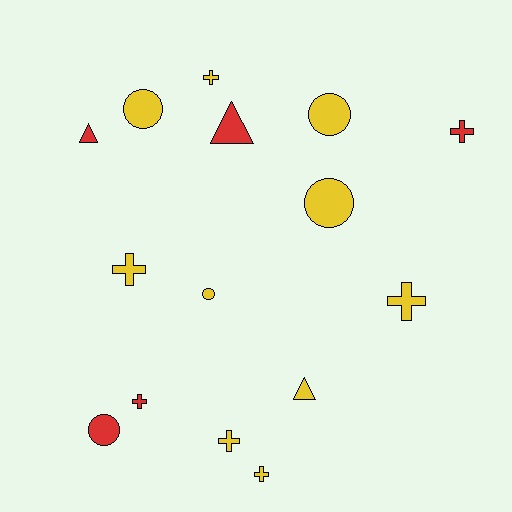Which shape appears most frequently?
Cross, with 7 objects.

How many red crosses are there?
There are 2 red crosses.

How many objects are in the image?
There are 15 objects.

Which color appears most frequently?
Yellow, with 10 objects.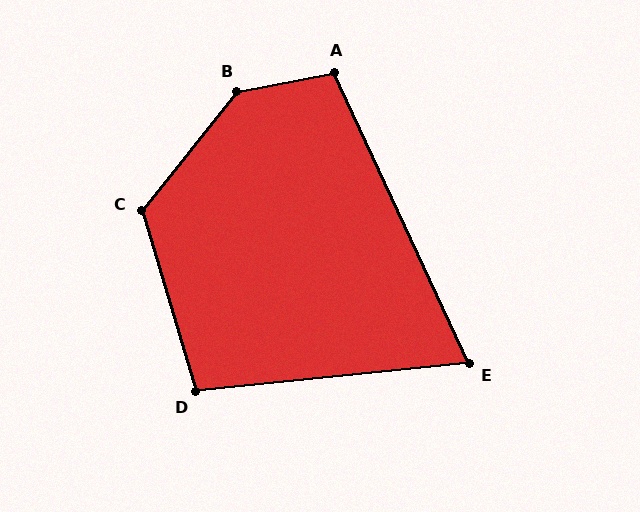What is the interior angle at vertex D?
Approximately 101 degrees (obtuse).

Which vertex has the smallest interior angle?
E, at approximately 71 degrees.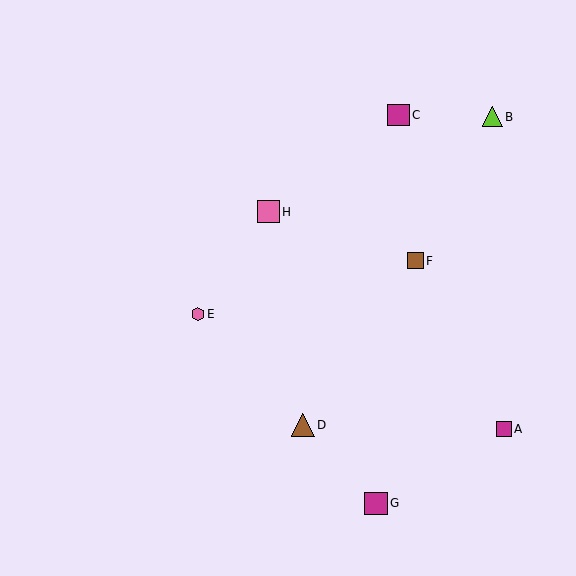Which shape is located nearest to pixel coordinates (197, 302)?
The pink hexagon (labeled E) at (198, 314) is nearest to that location.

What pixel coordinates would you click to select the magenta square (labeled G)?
Click at (376, 503) to select the magenta square G.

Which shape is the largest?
The brown triangle (labeled D) is the largest.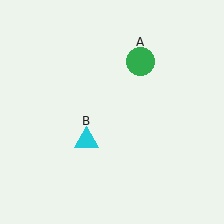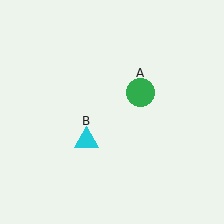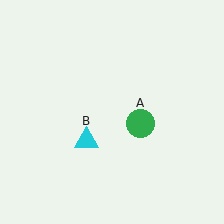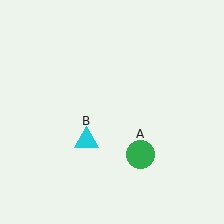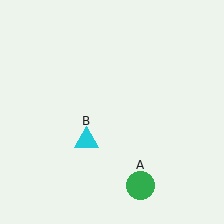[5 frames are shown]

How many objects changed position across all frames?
1 object changed position: green circle (object A).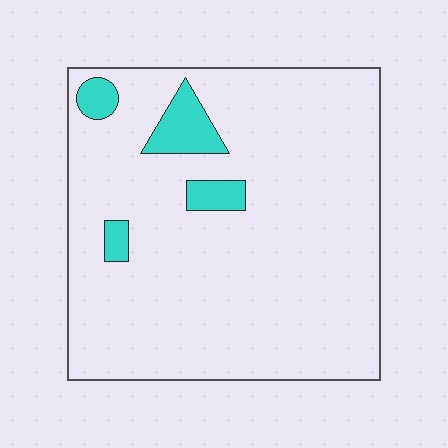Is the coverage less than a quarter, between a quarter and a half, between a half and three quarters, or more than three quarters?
Less than a quarter.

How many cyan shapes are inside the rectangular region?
4.